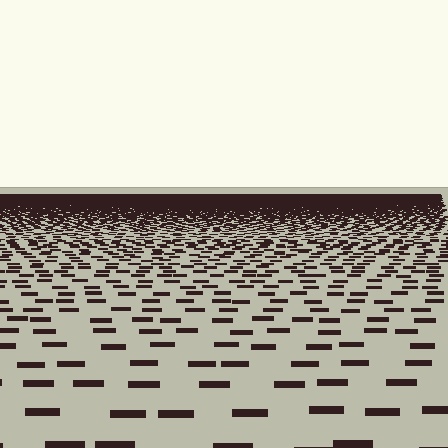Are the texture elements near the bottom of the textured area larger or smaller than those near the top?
Larger. Near the bottom, elements are closer to the viewer and appear at a bigger on-screen size.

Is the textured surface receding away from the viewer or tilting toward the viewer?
The surface is receding away from the viewer. Texture elements get smaller and denser toward the top.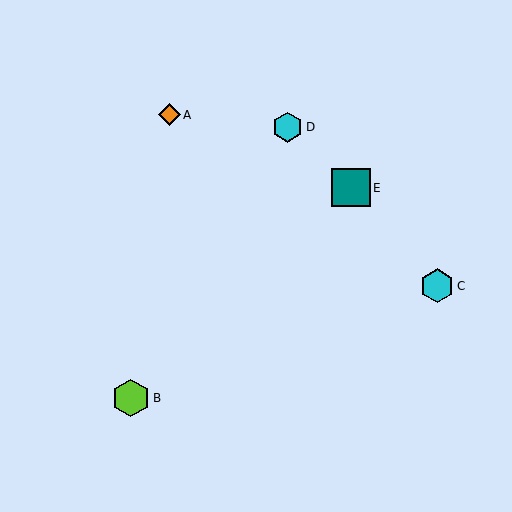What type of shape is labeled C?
Shape C is a cyan hexagon.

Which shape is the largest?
The teal square (labeled E) is the largest.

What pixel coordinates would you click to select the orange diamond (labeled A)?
Click at (169, 115) to select the orange diamond A.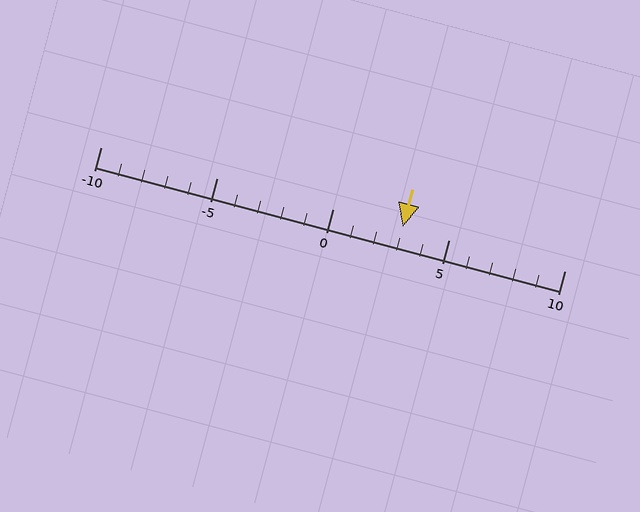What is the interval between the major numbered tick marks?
The major tick marks are spaced 5 units apart.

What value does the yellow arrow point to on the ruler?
The yellow arrow points to approximately 3.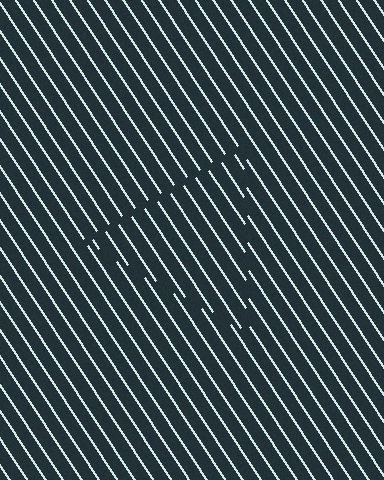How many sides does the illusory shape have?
3 sides — the line-ends trace a triangle.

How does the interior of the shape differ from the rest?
The interior of the shape contains the same grating, shifted by half a period — the contour is defined by the phase discontinuity where line-ends from the inner and outer gratings abut.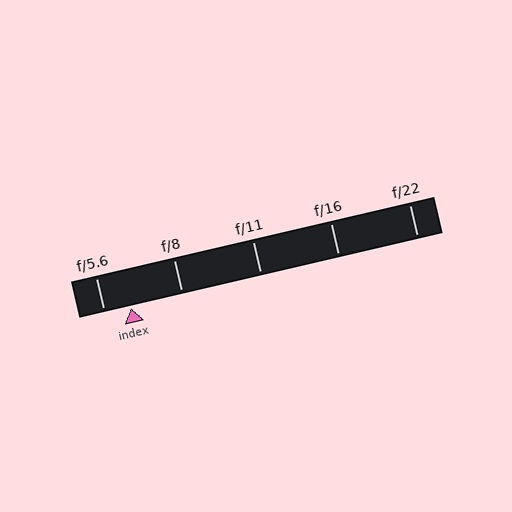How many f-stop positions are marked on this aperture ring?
There are 5 f-stop positions marked.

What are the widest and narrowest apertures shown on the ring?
The widest aperture shown is f/5.6 and the narrowest is f/22.